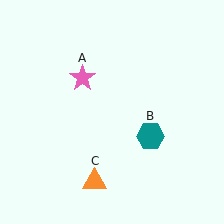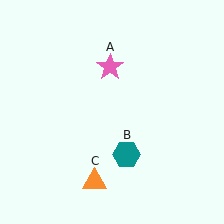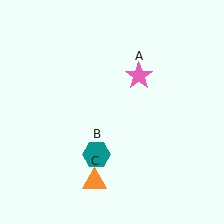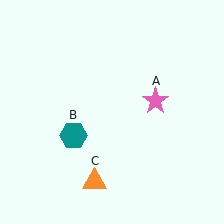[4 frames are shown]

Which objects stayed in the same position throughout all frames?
Orange triangle (object C) remained stationary.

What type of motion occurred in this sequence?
The pink star (object A), teal hexagon (object B) rotated clockwise around the center of the scene.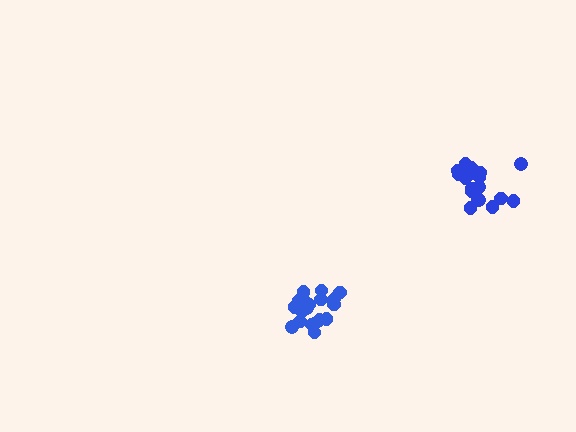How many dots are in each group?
Group 1: 18 dots, Group 2: 20 dots (38 total).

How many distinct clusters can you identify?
There are 2 distinct clusters.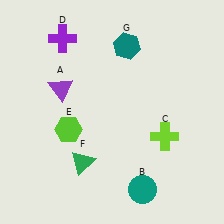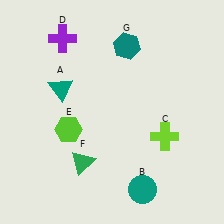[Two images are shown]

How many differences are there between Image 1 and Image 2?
There is 1 difference between the two images.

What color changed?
The triangle (A) changed from purple in Image 1 to teal in Image 2.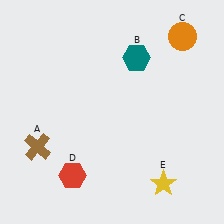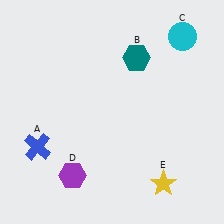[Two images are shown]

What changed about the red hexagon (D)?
In Image 1, D is red. In Image 2, it changed to purple.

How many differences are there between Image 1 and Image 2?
There are 3 differences between the two images.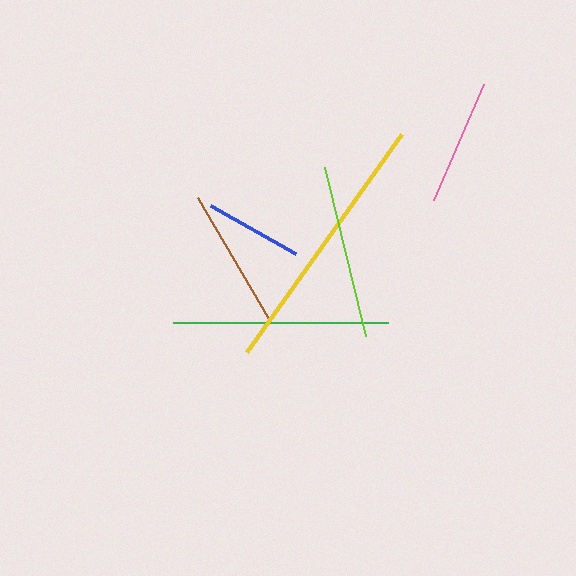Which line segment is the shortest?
The blue line is the shortest at approximately 98 pixels.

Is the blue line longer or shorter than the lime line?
The lime line is longer than the blue line.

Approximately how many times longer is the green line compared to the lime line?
The green line is approximately 1.2 times the length of the lime line.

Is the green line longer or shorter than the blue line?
The green line is longer than the blue line.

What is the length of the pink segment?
The pink segment is approximately 126 pixels long.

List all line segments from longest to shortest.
From longest to shortest: yellow, green, lime, brown, pink, blue.